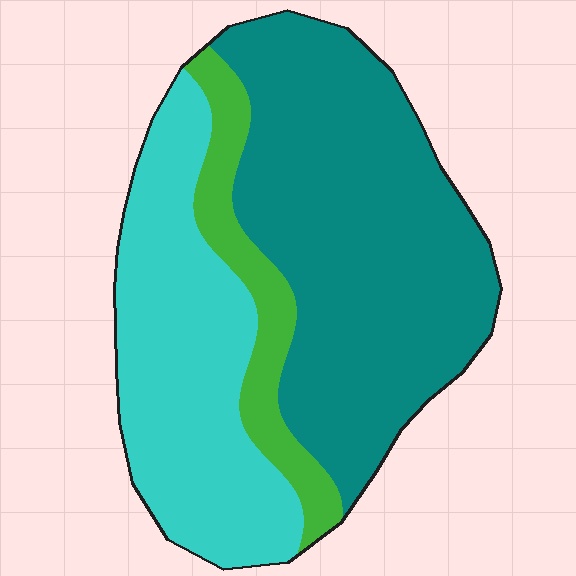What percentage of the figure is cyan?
Cyan takes up about one third (1/3) of the figure.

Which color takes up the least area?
Green, at roughly 15%.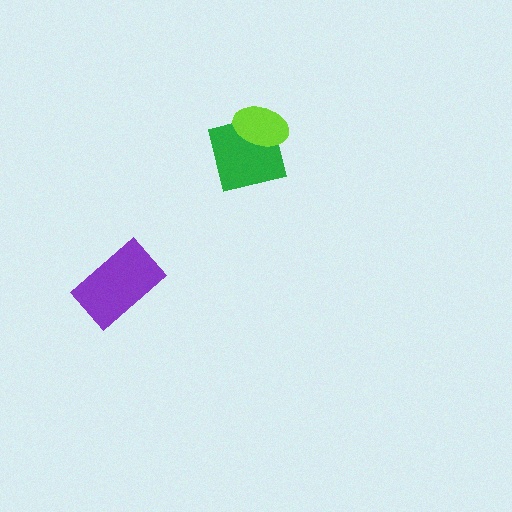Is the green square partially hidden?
Yes, it is partially covered by another shape.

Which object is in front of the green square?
The lime ellipse is in front of the green square.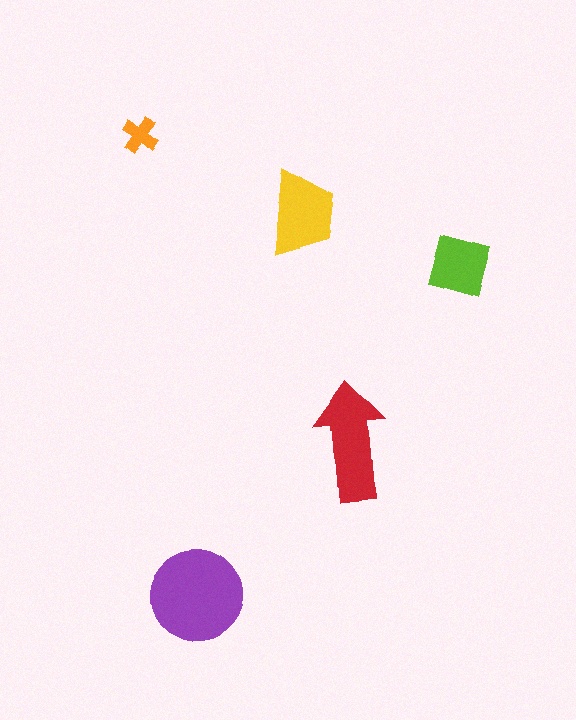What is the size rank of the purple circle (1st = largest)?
1st.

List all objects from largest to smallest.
The purple circle, the red arrow, the yellow trapezoid, the lime diamond, the orange cross.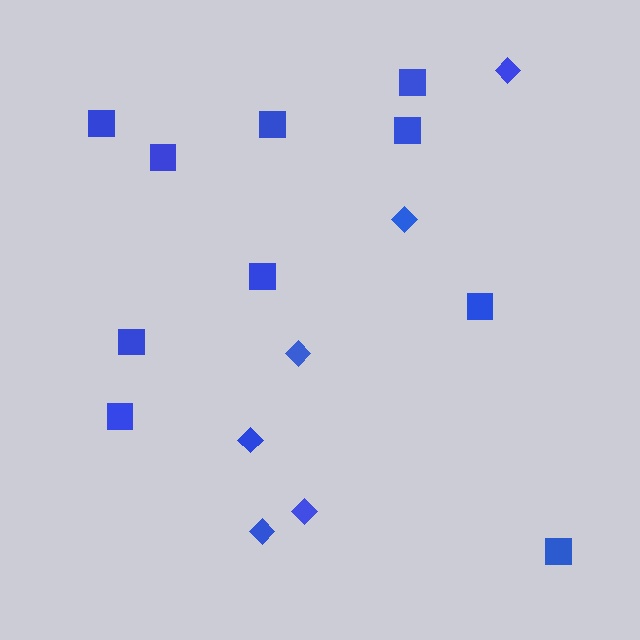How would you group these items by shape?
There are 2 groups: one group of diamonds (6) and one group of squares (10).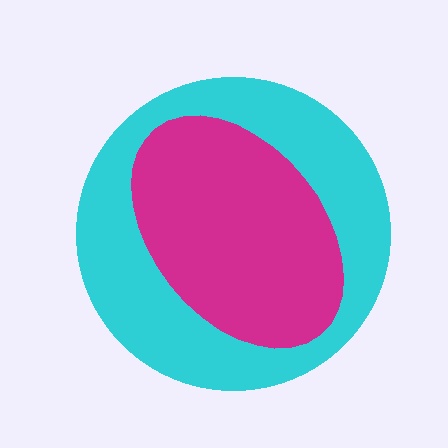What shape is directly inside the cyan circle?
The magenta ellipse.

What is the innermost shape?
The magenta ellipse.